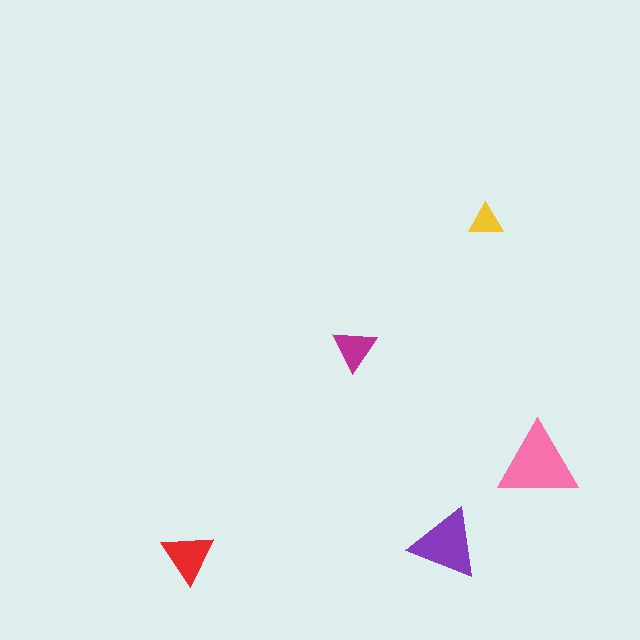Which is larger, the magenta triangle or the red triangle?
The red one.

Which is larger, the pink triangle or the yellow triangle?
The pink one.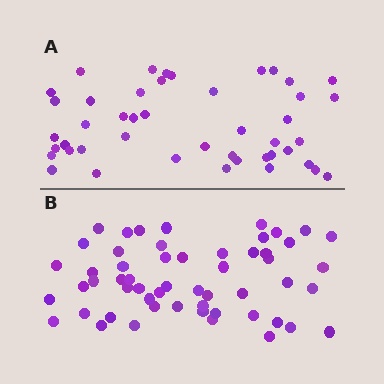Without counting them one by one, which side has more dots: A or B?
Region B (the bottom region) has more dots.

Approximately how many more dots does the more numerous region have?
Region B has roughly 10 or so more dots than region A.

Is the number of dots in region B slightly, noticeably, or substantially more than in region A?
Region B has only slightly more — the two regions are fairly close. The ratio is roughly 1.2 to 1.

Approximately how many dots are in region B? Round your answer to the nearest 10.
About 60 dots. (The exact count is 55, which rounds to 60.)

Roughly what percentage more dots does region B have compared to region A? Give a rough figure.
About 20% more.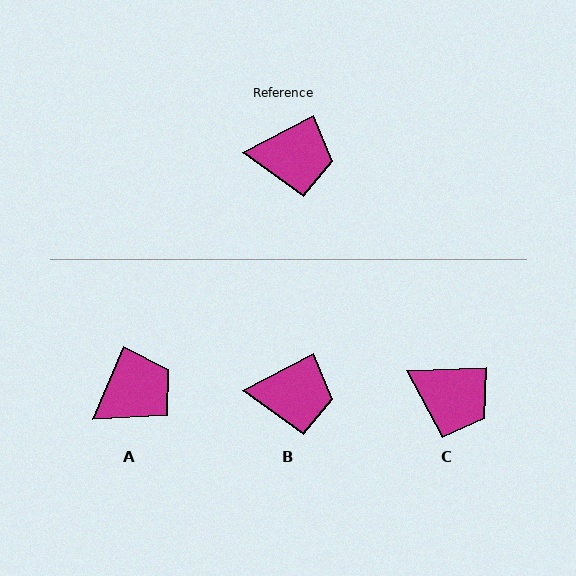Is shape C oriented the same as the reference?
No, it is off by about 25 degrees.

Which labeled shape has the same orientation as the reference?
B.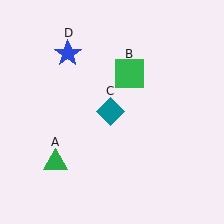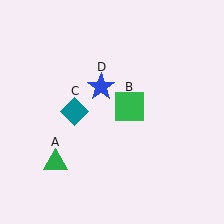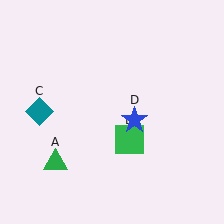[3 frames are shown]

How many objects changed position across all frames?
3 objects changed position: green square (object B), teal diamond (object C), blue star (object D).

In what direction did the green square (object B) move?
The green square (object B) moved down.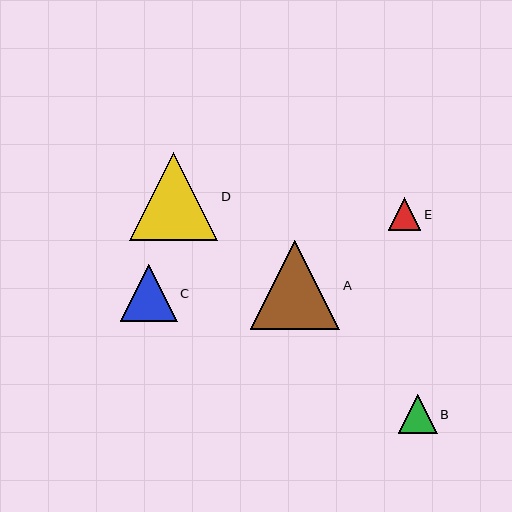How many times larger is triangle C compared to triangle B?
Triangle C is approximately 1.4 times the size of triangle B.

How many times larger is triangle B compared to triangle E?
Triangle B is approximately 1.2 times the size of triangle E.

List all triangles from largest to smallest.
From largest to smallest: A, D, C, B, E.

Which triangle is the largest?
Triangle A is the largest with a size of approximately 89 pixels.